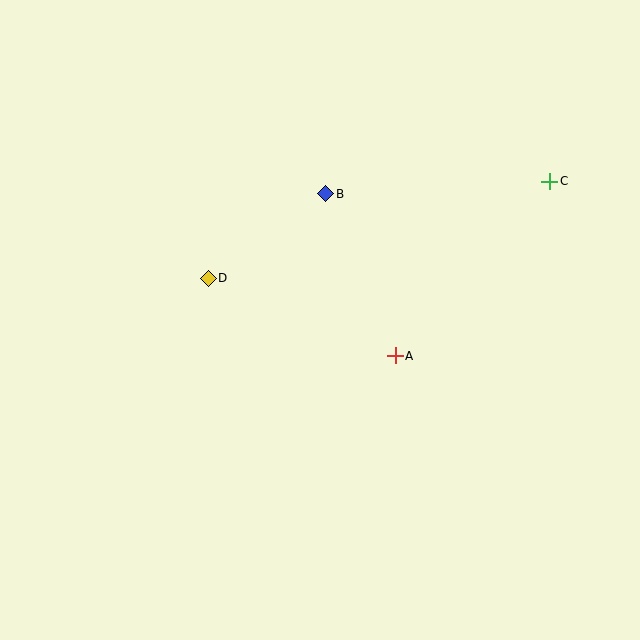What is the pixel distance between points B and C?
The distance between B and C is 225 pixels.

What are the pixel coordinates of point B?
Point B is at (326, 194).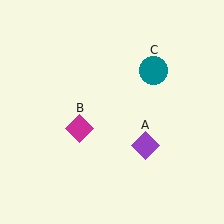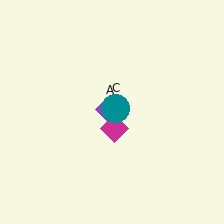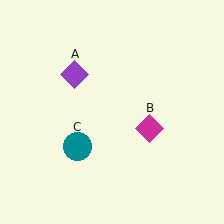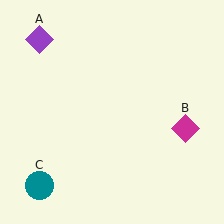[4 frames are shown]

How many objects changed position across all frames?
3 objects changed position: purple diamond (object A), magenta diamond (object B), teal circle (object C).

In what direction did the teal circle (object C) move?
The teal circle (object C) moved down and to the left.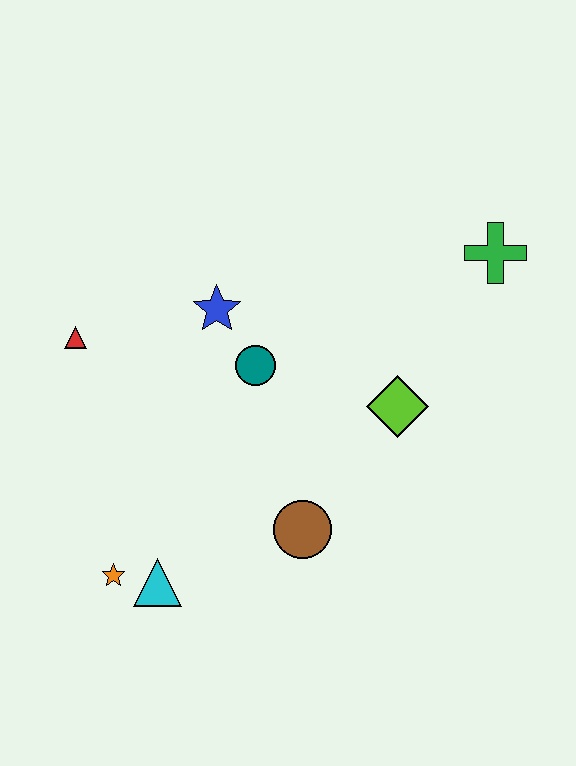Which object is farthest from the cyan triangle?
The green cross is farthest from the cyan triangle.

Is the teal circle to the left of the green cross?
Yes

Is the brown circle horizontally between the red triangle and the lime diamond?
Yes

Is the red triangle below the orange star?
No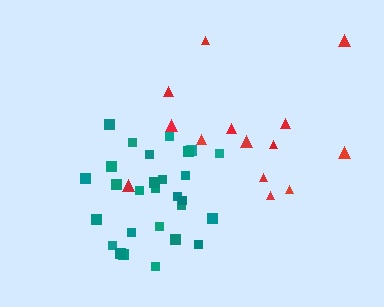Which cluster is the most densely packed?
Teal.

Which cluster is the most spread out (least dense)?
Red.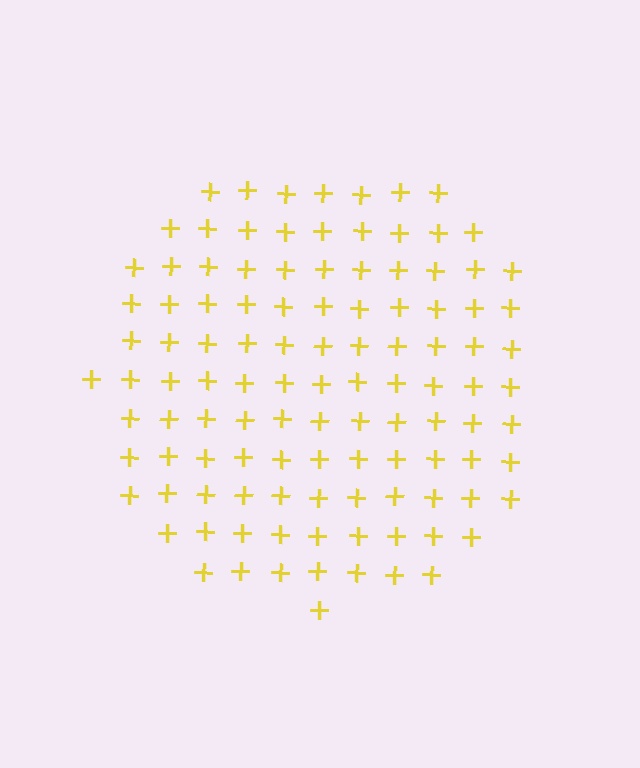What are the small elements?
The small elements are plus signs.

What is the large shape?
The large shape is a circle.